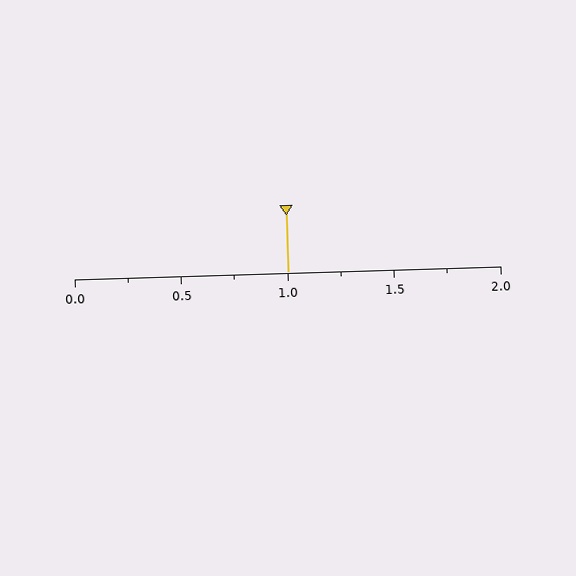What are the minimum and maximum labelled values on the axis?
The axis runs from 0.0 to 2.0.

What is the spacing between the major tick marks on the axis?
The major ticks are spaced 0.5 apart.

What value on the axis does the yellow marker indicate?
The marker indicates approximately 1.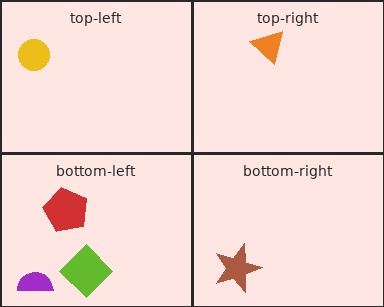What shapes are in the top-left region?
The yellow circle.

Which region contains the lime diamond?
The bottom-left region.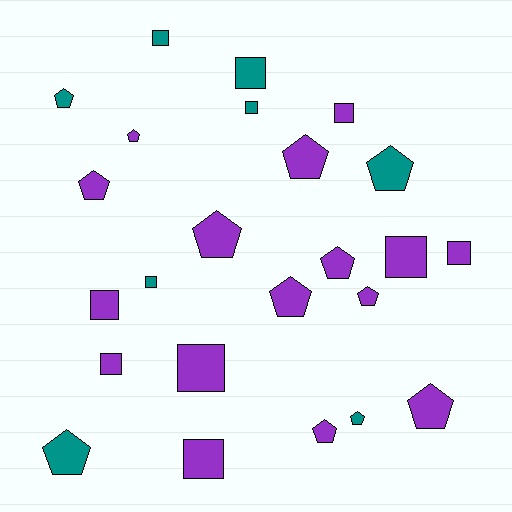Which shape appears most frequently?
Pentagon, with 13 objects.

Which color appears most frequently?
Purple, with 16 objects.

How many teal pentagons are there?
There are 4 teal pentagons.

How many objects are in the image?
There are 24 objects.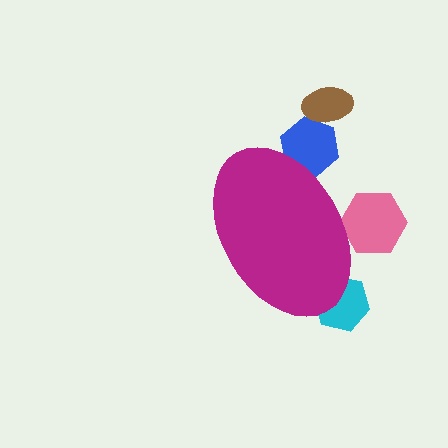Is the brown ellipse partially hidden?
No, the brown ellipse is fully visible.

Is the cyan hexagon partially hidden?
Yes, the cyan hexagon is partially hidden behind the magenta ellipse.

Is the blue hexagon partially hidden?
Yes, the blue hexagon is partially hidden behind the magenta ellipse.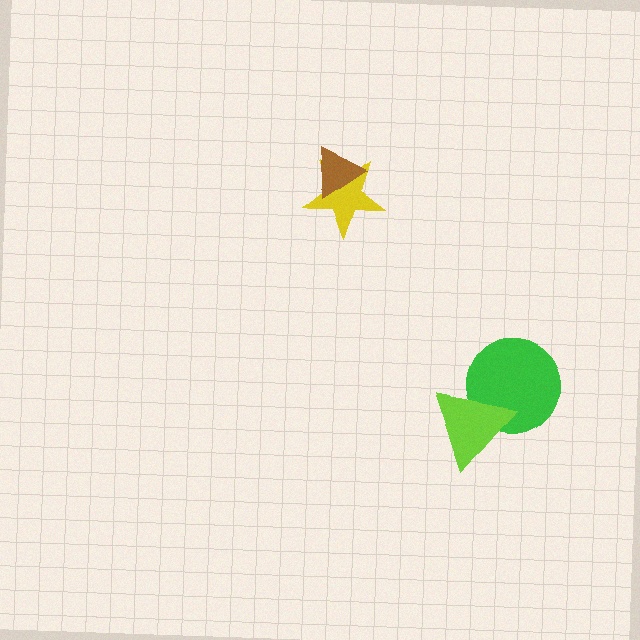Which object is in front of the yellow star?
The brown triangle is in front of the yellow star.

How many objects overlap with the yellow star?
1 object overlaps with the yellow star.